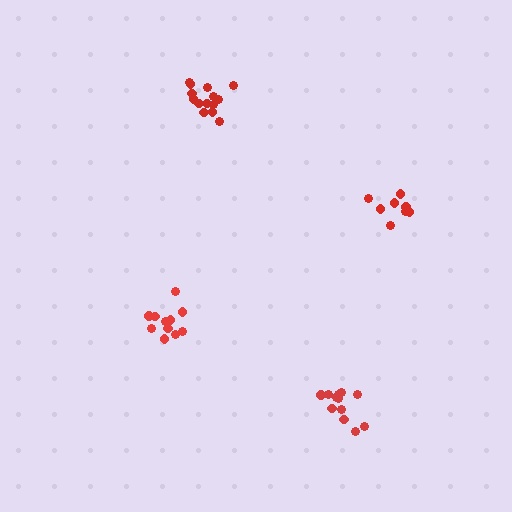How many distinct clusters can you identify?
There are 4 distinct clusters.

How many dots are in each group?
Group 1: 12 dots, Group 2: 14 dots, Group 3: 9 dots, Group 4: 11 dots (46 total).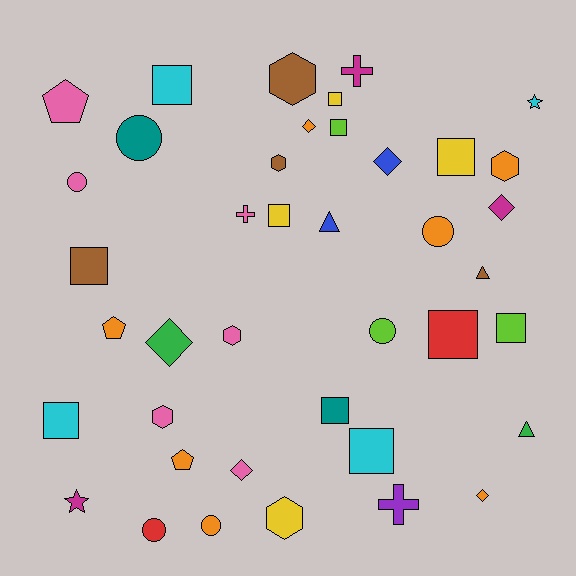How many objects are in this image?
There are 40 objects.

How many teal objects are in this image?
There are 2 teal objects.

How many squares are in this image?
There are 11 squares.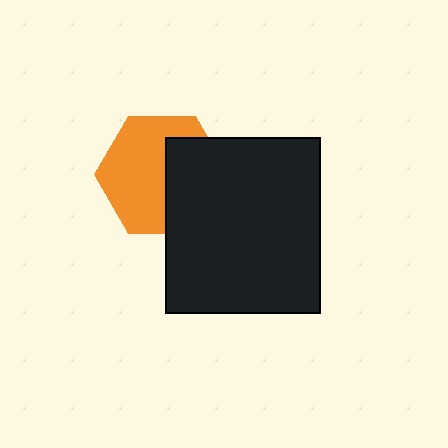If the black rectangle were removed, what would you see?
You would see the complete orange hexagon.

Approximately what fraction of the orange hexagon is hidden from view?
Roughly 40% of the orange hexagon is hidden behind the black rectangle.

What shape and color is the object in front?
The object in front is a black rectangle.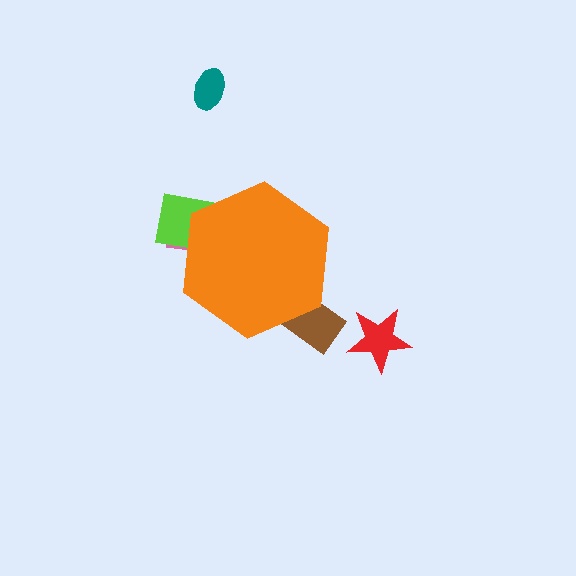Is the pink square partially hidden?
Yes, the pink square is partially hidden behind the orange hexagon.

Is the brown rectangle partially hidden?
Yes, the brown rectangle is partially hidden behind the orange hexagon.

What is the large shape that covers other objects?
An orange hexagon.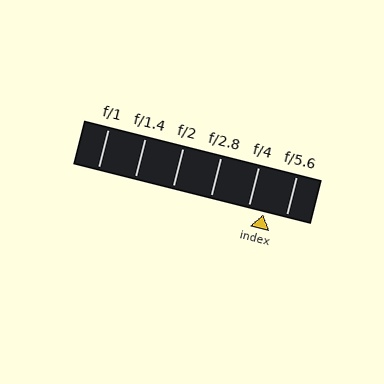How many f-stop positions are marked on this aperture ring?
There are 6 f-stop positions marked.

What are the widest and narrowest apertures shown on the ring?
The widest aperture shown is f/1 and the narrowest is f/5.6.